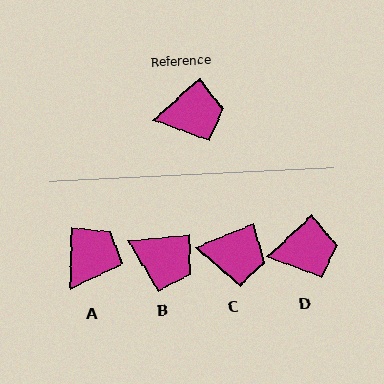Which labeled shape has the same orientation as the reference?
D.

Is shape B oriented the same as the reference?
No, it is off by about 38 degrees.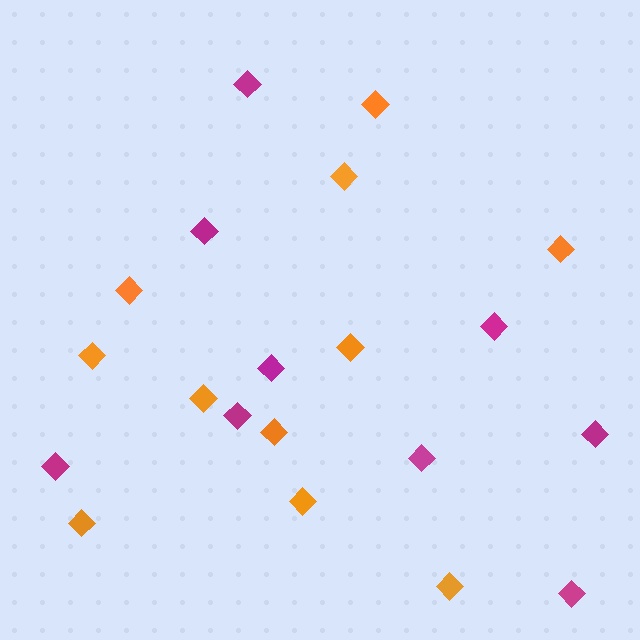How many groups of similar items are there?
There are 2 groups: one group of orange diamonds (11) and one group of magenta diamonds (9).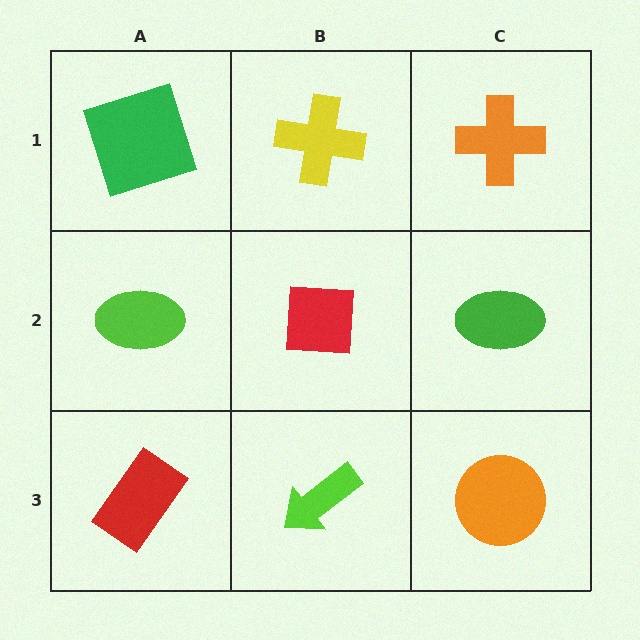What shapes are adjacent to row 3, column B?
A red square (row 2, column B), a red rectangle (row 3, column A), an orange circle (row 3, column C).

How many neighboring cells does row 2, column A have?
3.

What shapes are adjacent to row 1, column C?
A green ellipse (row 2, column C), a yellow cross (row 1, column B).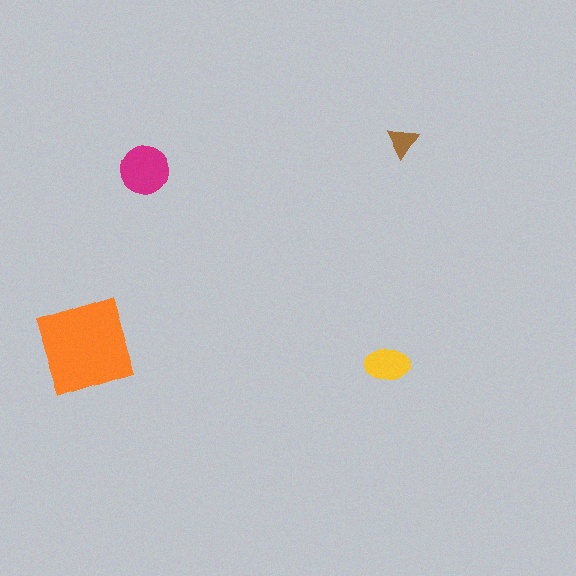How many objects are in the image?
There are 4 objects in the image.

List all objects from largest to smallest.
The orange square, the magenta circle, the yellow ellipse, the brown triangle.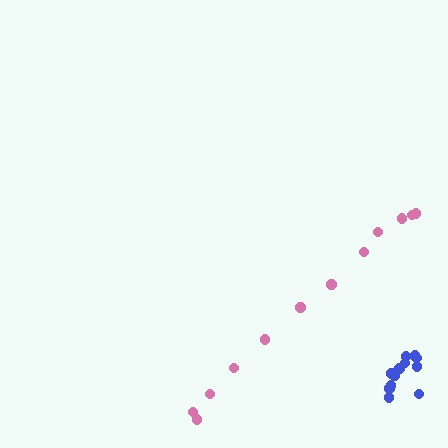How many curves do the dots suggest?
There are 2 distinct paths.